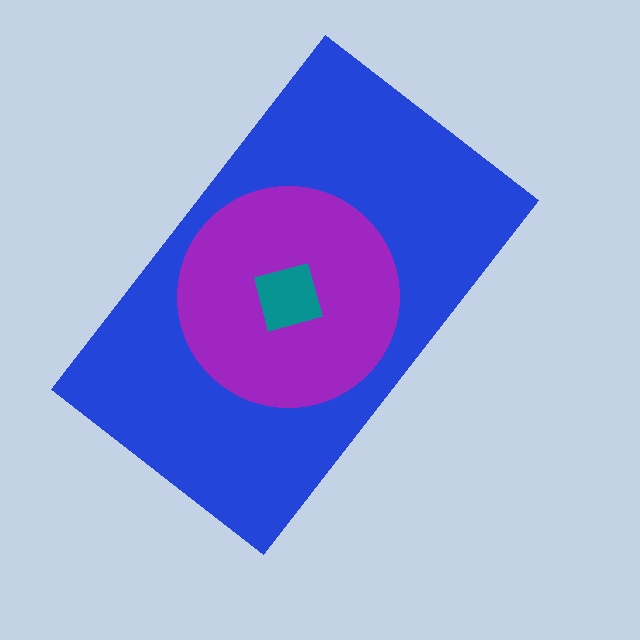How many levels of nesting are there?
3.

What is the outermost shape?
The blue rectangle.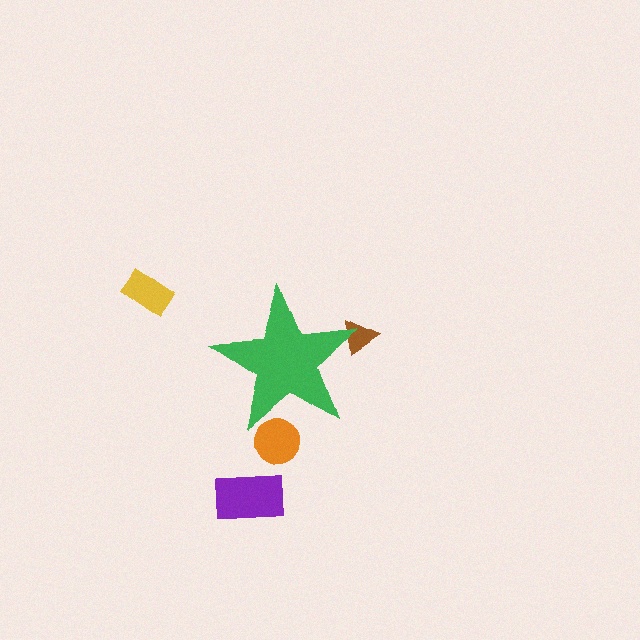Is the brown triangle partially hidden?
Yes, the brown triangle is partially hidden behind the green star.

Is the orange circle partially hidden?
Yes, the orange circle is partially hidden behind the green star.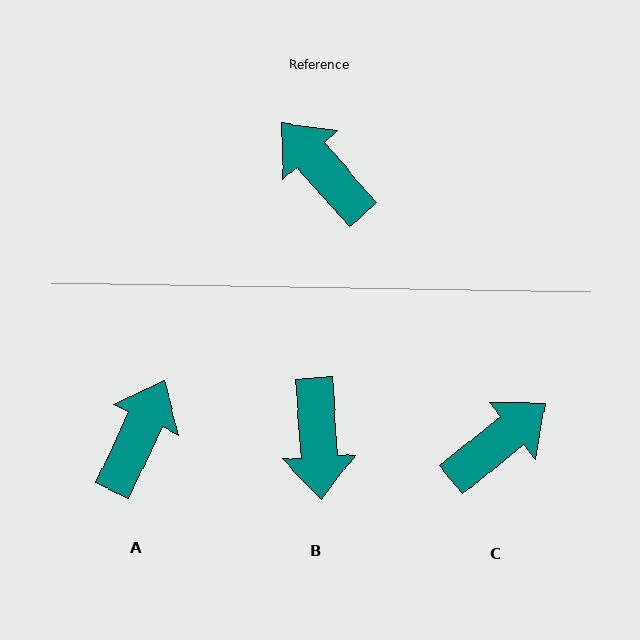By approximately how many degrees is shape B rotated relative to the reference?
Approximately 142 degrees counter-clockwise.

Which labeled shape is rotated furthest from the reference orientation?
B, about 142 degrees away.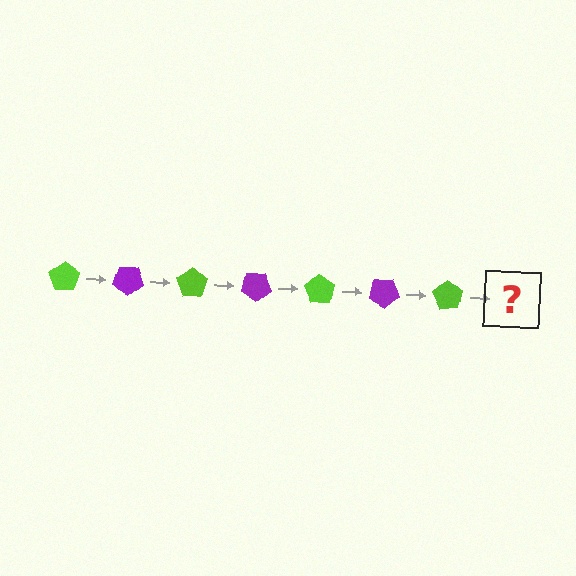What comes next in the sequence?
The next element should be a purple pentagon, rotated 245 degrees from the start.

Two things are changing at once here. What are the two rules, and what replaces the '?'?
The two rules are that it rotates 35 degrees each step and the color cycles through lime and purple. The '?' should be a purple pentagon, rotated 245 degrees from the start.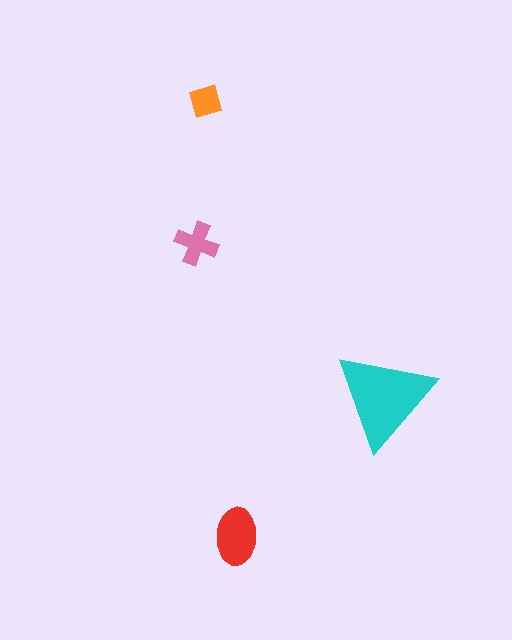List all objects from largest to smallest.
The cyan triangle, the red ellipse, the pink cross, the orange diamond.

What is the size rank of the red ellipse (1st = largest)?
2nd.